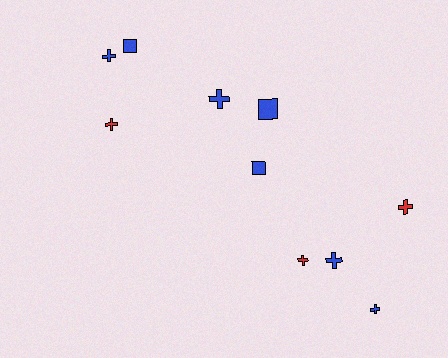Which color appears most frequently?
Blue, with 7 objects.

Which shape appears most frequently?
Cross, with 7 objects.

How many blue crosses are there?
There are 4 blue crosses.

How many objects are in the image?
There are 10 objects.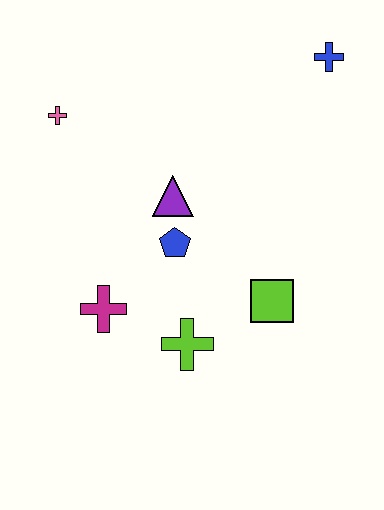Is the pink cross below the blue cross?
Yes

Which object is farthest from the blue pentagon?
The blue cross is farthest from the blue pentagon.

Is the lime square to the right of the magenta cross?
Yes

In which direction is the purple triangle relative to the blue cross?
The purple triangle is to the left of the blue cross.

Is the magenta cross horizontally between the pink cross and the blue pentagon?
Yes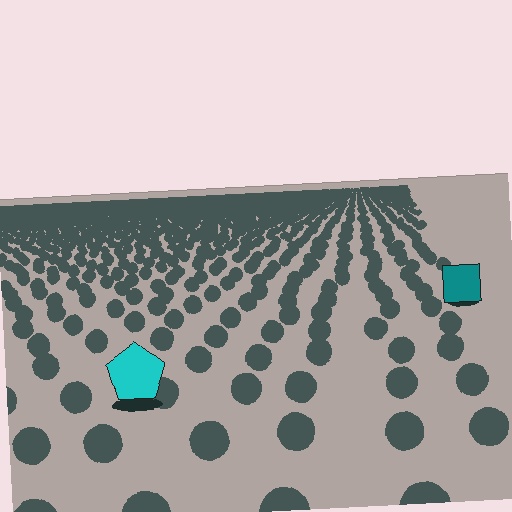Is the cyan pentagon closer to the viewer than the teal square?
Yes. The cyan pentagon is closer — you can tell from the texture gradient: the ground texture is coarser near it.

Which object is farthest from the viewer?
The teal square is farthest from the viewer. It appears smaller and the ground texture around it is denser.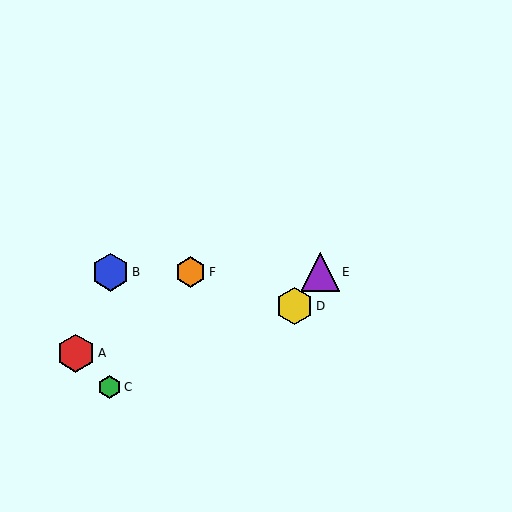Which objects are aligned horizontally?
Objects B, E, F are aligned horizontally.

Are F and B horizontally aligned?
Yes, both are at y≈272.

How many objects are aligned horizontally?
3 objects (B, E, F) are aligned horizontally.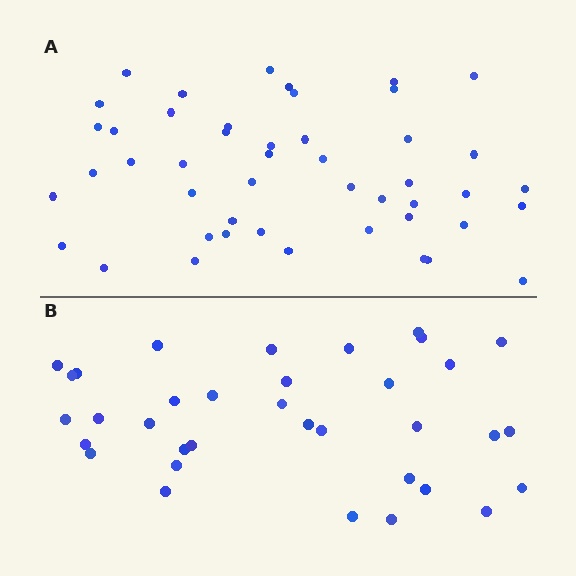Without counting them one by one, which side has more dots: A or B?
Region A (the top region) has more dots.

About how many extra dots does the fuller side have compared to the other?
Region A has roughly 12 or so more dots than region B.